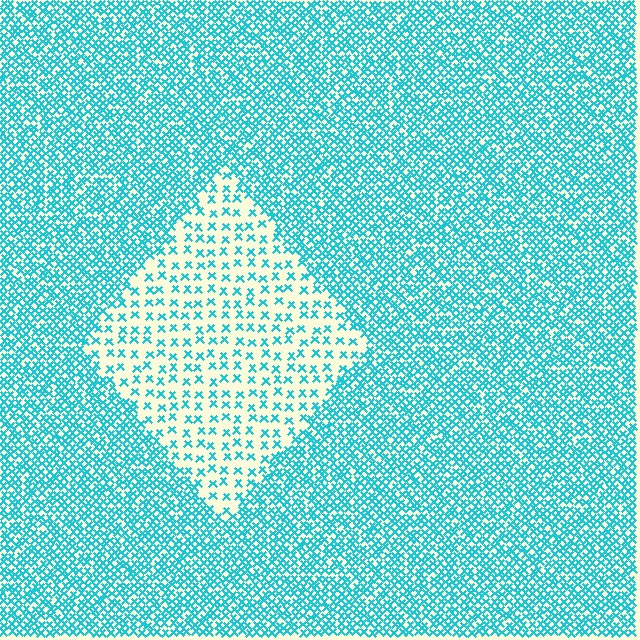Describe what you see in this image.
The image contains small cyan elements arranged at two different densities. A diamond-shaped region is visible where the elements are less densely packed than the surrounding area.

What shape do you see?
I see a diamond.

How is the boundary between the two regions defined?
The boundary is defined by a change in element density (approximately 2.8x ratio). All elements are the same color, size, and shape.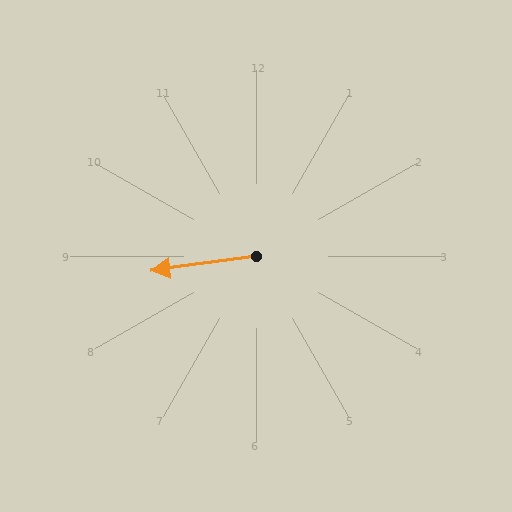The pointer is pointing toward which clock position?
Roughly 9 o'clock.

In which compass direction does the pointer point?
West.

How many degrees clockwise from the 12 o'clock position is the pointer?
Approximately 262 degrees.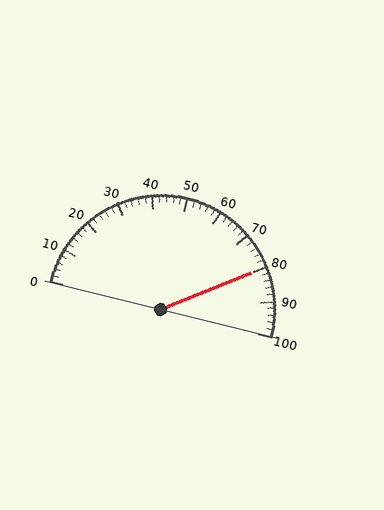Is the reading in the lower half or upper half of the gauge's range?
The reading is in the upper half of the range (0 to 100).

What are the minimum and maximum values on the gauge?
The gauge ranges from 0 to 100.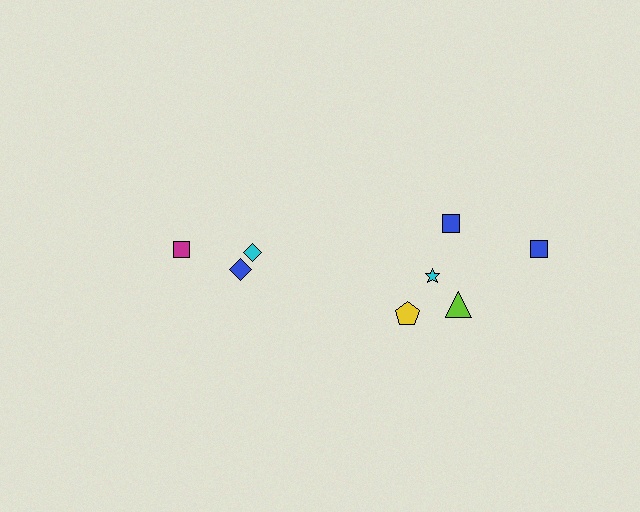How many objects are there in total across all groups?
There are 8 objects.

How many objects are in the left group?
There are 3 objects.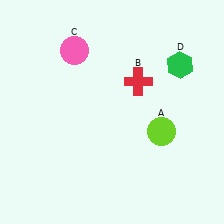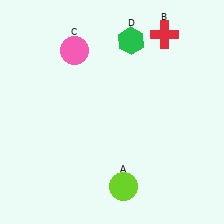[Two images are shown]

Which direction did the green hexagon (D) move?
The green hexagon (D) moved left.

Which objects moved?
The objects that moved are: the lime circle (A), the red cross (B), the green hexagon (D).